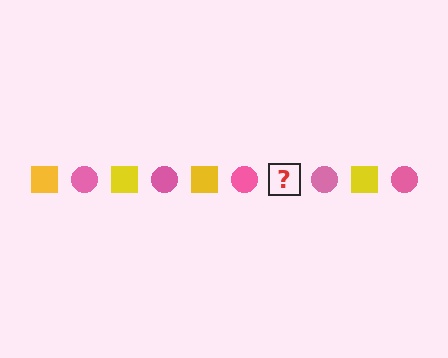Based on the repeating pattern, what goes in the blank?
The blank should be a yellow square.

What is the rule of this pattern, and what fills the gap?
The rule is that the pattern alternates between yellow square and pink circle. The gap should be filled with a yellow square.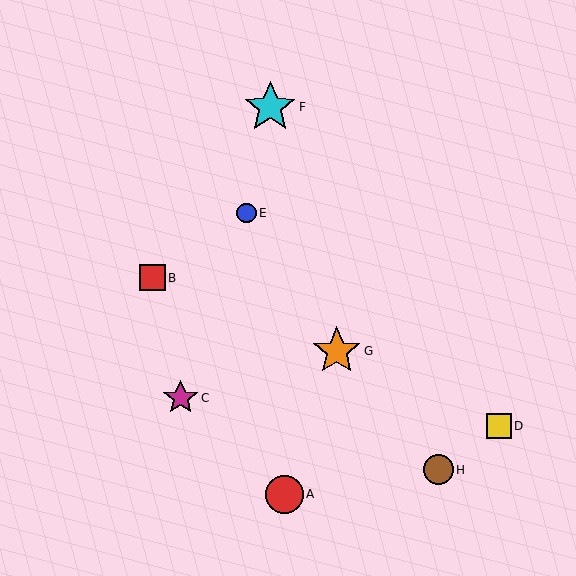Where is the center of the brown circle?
The center of the brown circle is at (438, 470).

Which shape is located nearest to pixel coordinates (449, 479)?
The brown circle (labeled H) at (438, 470) is nearest to that location.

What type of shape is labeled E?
Shape E is a blue circle.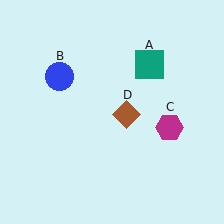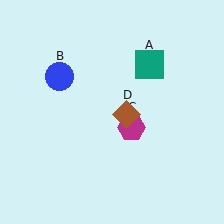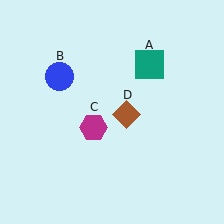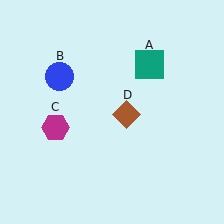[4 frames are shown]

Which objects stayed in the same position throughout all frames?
Teal square (object A) and blue circle (object B) and brown diamond (object D) remained stationary.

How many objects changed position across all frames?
1 object changed position: magenta hexagon (object C).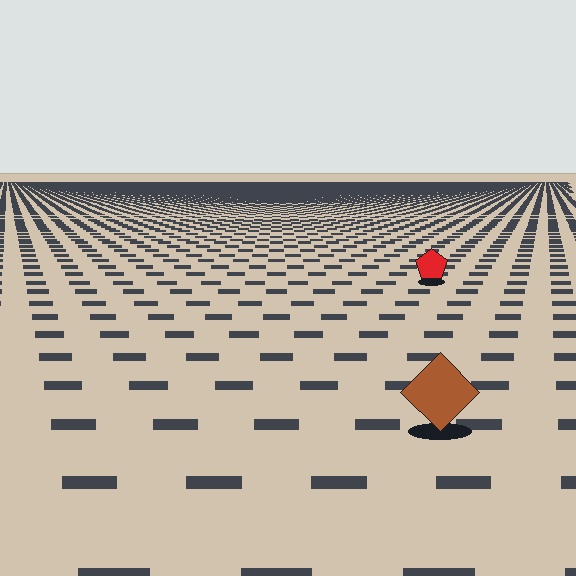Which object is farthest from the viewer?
The red pentagon is farthest from the viewer. It appears smaller and the ground texture around it is denser.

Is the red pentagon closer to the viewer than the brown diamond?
No. The brown diamond is closer — you can tell from the texture gradient: the ground texture is coarser near it.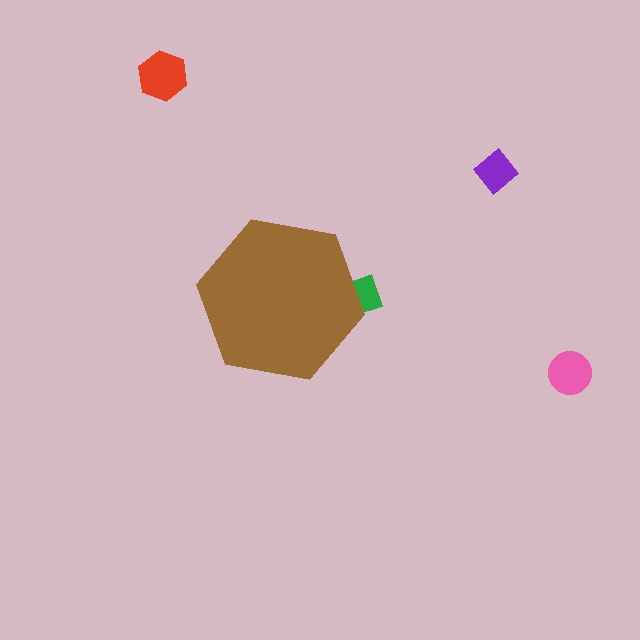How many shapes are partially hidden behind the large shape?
1 shape is partially hidden.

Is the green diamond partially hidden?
Yes, the green diamond is partially hidden behind the brown hexagon.